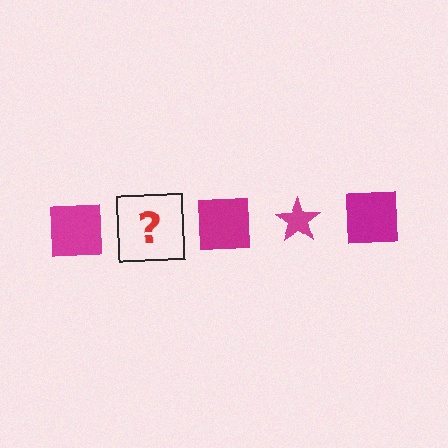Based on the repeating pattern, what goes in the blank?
The blank should be a magenta star.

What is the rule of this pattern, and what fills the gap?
The rule is that the pattern cycles through square, star shapes in magenta. The gap should be filled with a magenta star.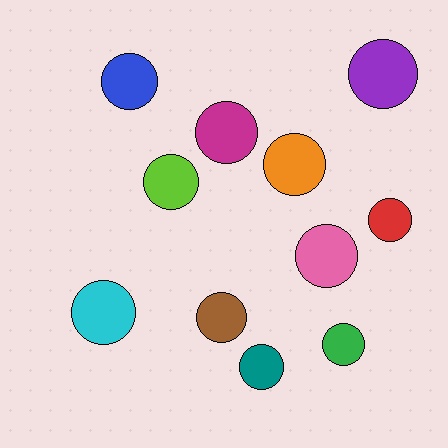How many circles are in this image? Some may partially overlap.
There are 11 circles.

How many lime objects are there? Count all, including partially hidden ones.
There is 1 lime object.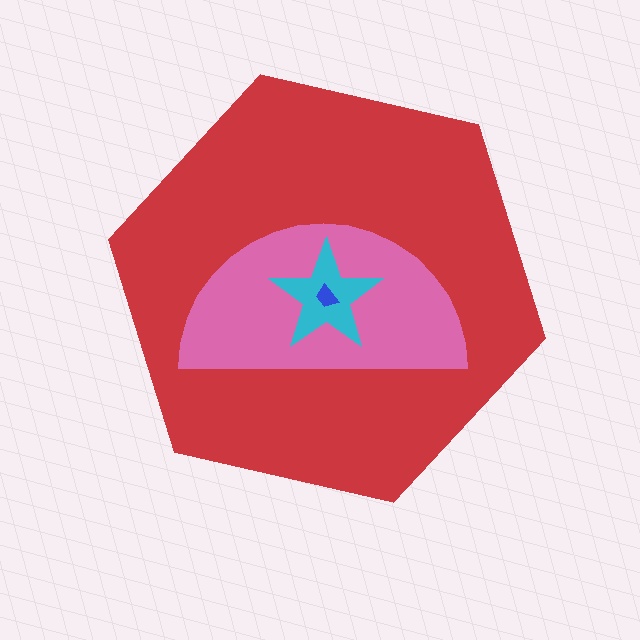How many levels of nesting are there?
4.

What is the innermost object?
The blue trapezoid.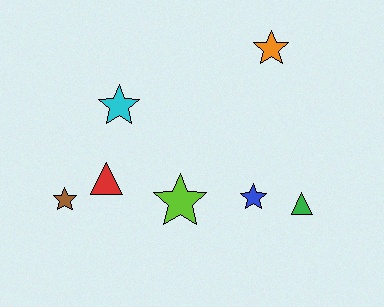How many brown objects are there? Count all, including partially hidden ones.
There is 1 brown object.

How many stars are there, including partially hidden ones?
There are 5 stars.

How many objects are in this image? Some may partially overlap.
There are 7 objects.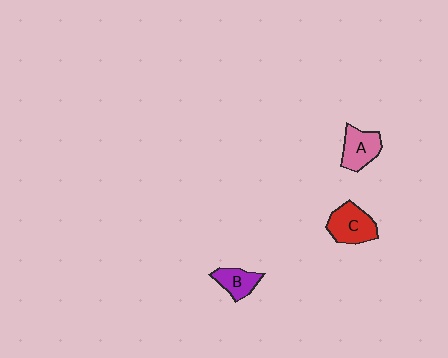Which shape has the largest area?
Shape C (red).